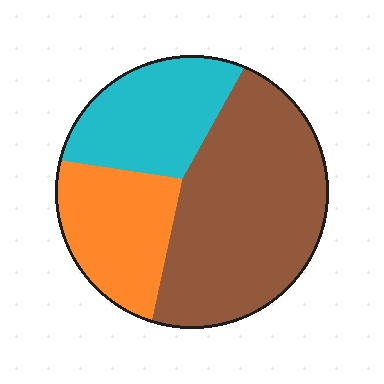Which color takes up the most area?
Brown, at roughly 50%.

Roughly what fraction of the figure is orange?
Orange takes up about one quarter (1/4) of the figure.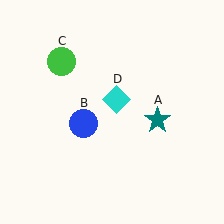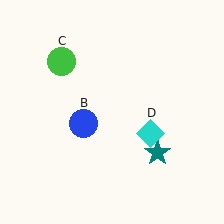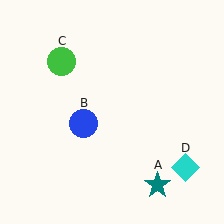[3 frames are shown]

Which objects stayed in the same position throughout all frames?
Blue circle (object B) and green circle (object C) remained stationary.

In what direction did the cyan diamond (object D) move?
The cyan diamond (object D) moved down and to the right.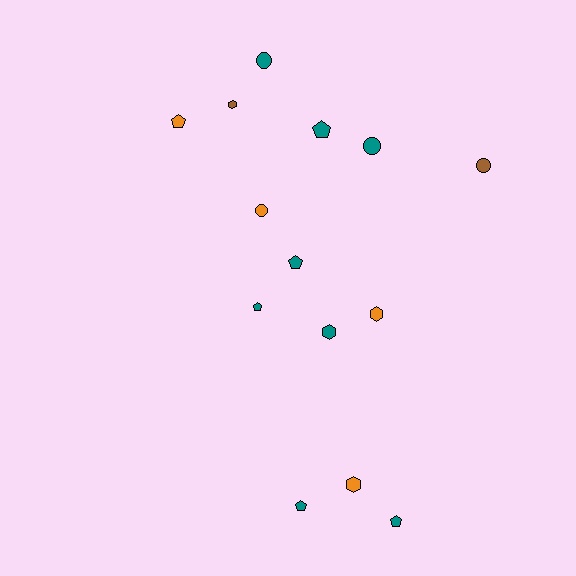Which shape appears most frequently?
Pentagon, with 6 objects.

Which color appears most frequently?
Teal, with 8 objects.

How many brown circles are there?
There is 1 brown circle.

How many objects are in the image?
There are 14 objects.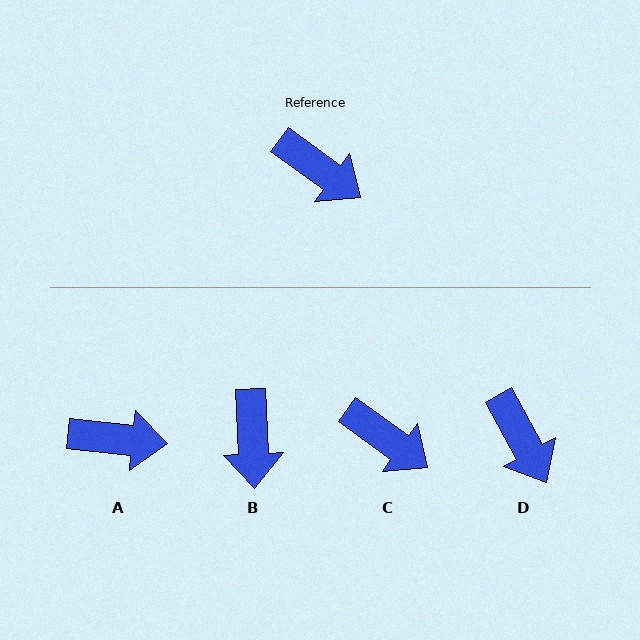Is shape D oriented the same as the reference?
No, it is off by about 26 degrees.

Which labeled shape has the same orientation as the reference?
C.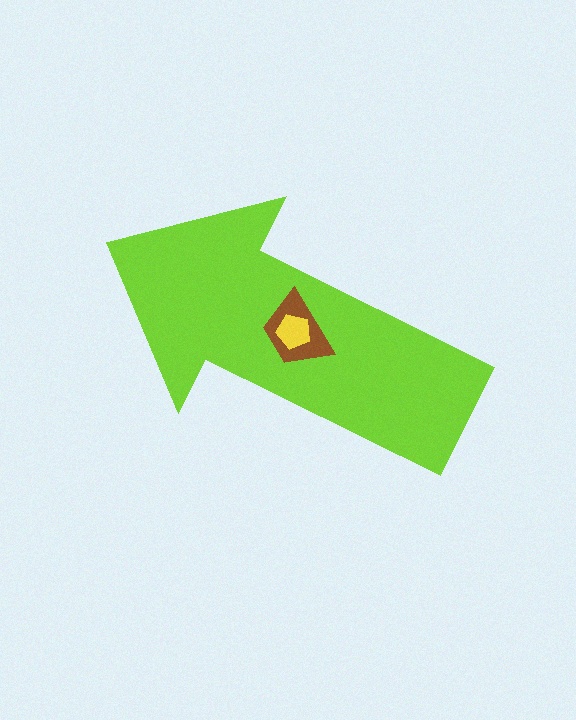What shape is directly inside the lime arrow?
The brown trapezoid.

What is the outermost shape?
The lime arrow.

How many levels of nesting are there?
3.